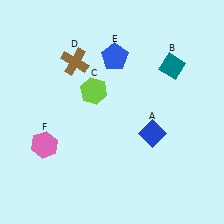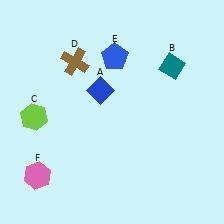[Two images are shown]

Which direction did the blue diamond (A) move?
The blue diamond (A) moved left.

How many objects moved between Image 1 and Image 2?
3 objects moved between the two images.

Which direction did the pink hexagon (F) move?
The pink hexagon (F) moved down.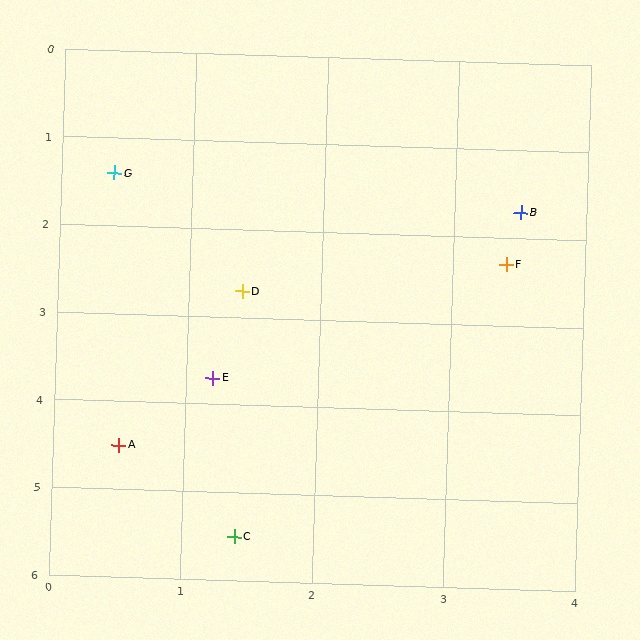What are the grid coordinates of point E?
Point E is at approximately (1.2, 3.7).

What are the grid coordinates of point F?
Point F is at approximately (3.4, 2.3).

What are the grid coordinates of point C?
Point C is at approximately (1.4, 5.5).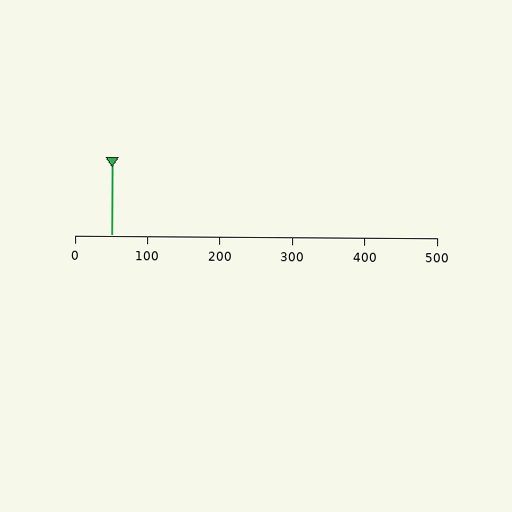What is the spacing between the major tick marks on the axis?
The major ticks are spaced 100 apart.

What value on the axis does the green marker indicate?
The marker indicates approximately 50.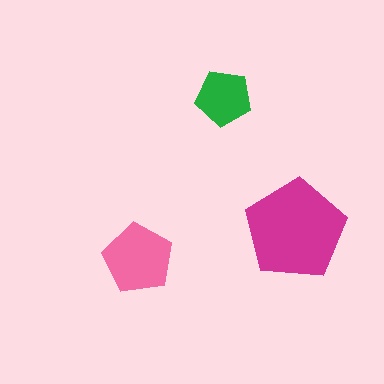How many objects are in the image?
There are 3 objects in the image.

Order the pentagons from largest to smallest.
the magenta one, the pink one, the green one.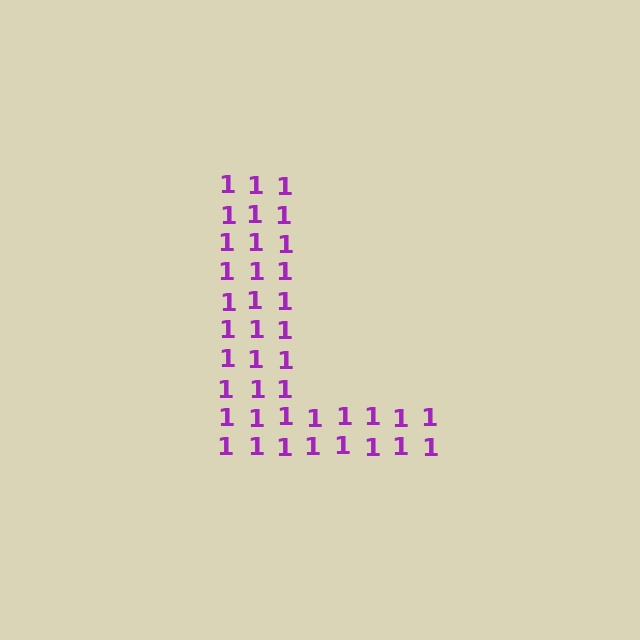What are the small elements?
The small elements are digit 1's.